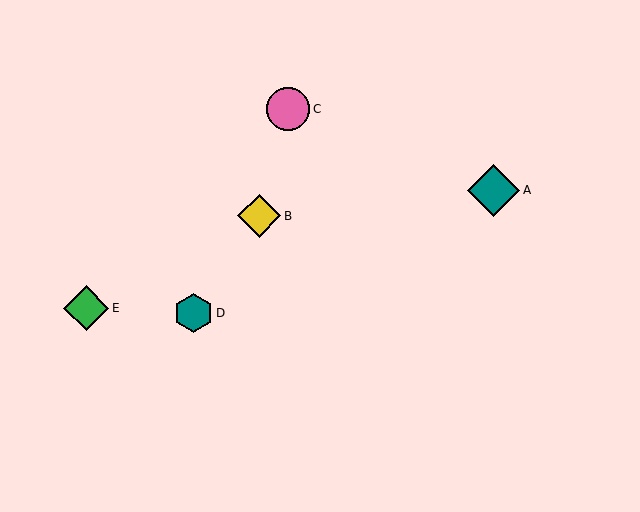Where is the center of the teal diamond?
The center of the teal diamond is at (494, 190).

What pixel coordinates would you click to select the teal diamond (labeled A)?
Click at (494, 190) to select the teal diamond A.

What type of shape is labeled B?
Shape B is a yellow diamond.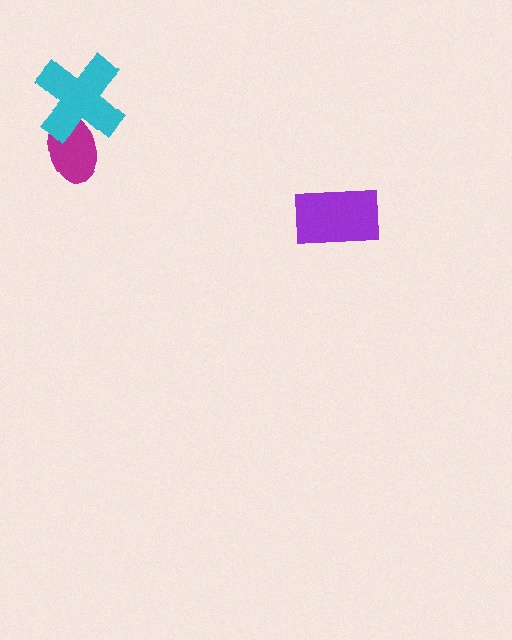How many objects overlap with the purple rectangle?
0 objects overlap with the purple rectangle.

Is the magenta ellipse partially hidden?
Yes, it is partially covered by another shape.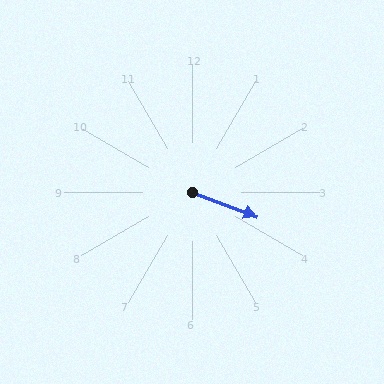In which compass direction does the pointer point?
East.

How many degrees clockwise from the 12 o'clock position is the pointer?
Approximately 111 degrees.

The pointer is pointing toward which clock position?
Roughly 4 o'clock.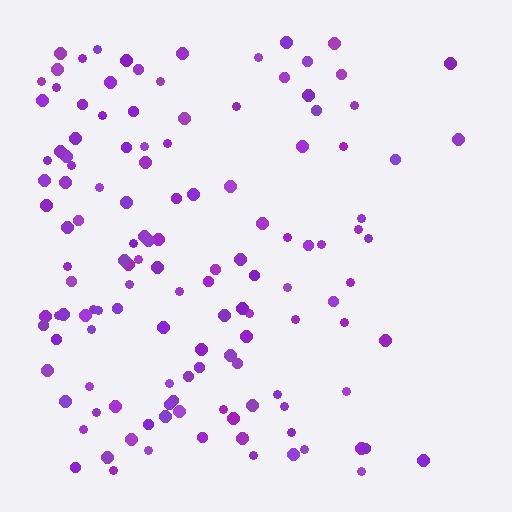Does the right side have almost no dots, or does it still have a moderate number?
Still a moderate number, just noticeably fewer than the left.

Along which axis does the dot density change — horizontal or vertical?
Horizontal.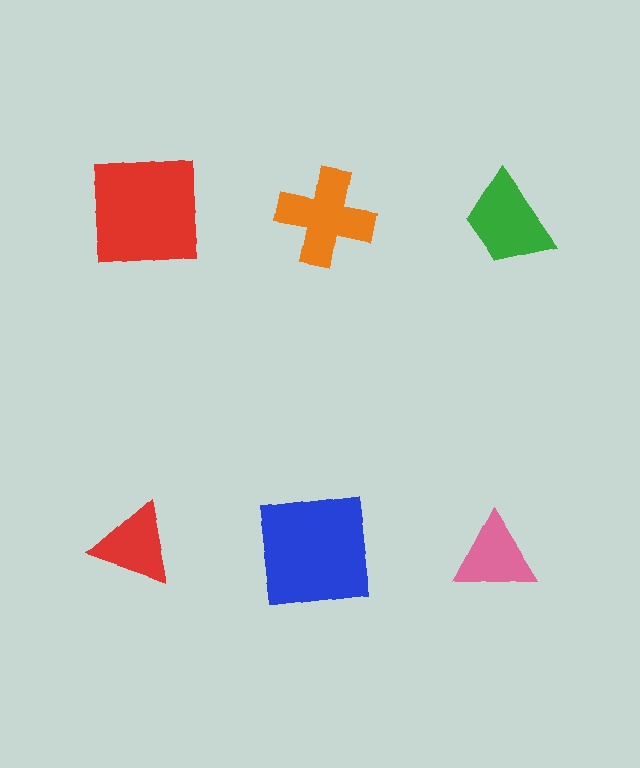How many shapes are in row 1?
3 shapes.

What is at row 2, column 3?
A pink triangle.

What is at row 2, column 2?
A blue square.